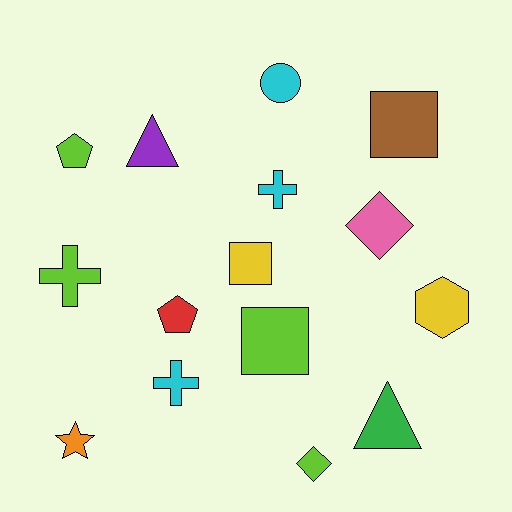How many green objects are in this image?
There is 1 green object.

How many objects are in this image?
There are 15 objects.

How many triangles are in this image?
There are 2 triangles.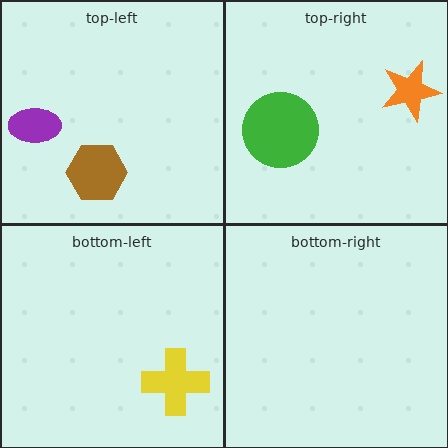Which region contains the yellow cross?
The bottom-left region.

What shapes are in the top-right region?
The green circle, the orange star.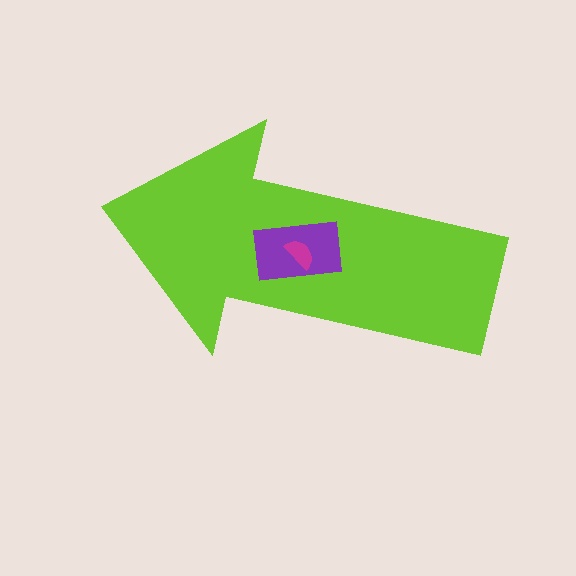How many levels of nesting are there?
3.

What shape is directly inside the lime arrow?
The purple rectangle.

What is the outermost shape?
The lime arrow.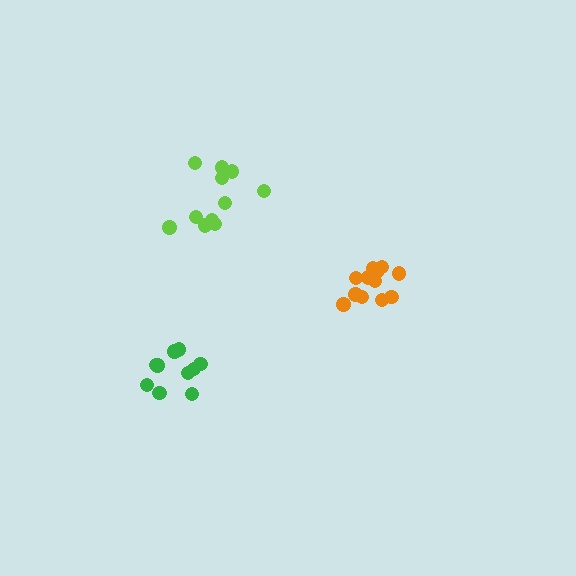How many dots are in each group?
Group 1: 12 dots, Group 2: 11 dots, Group 3: 10 dots (33 total).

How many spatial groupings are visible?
There are 3 spatial groupings.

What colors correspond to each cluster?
The clusters are colored: orange, lime, green.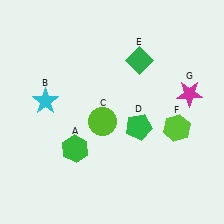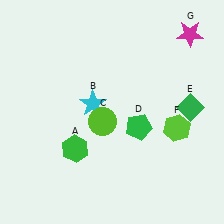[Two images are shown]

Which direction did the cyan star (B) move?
The cyan star (B) moved right.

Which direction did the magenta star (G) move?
The magenta star (G) moved up.